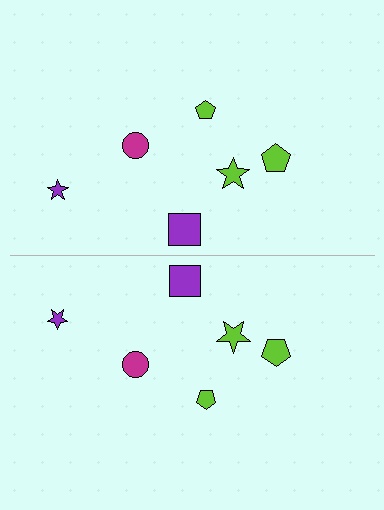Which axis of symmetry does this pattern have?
The pattern has a horizontal axis of symmetry running through the center of the image.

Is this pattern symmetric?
Yes, this pattern has bilateral (reflection) symmetry.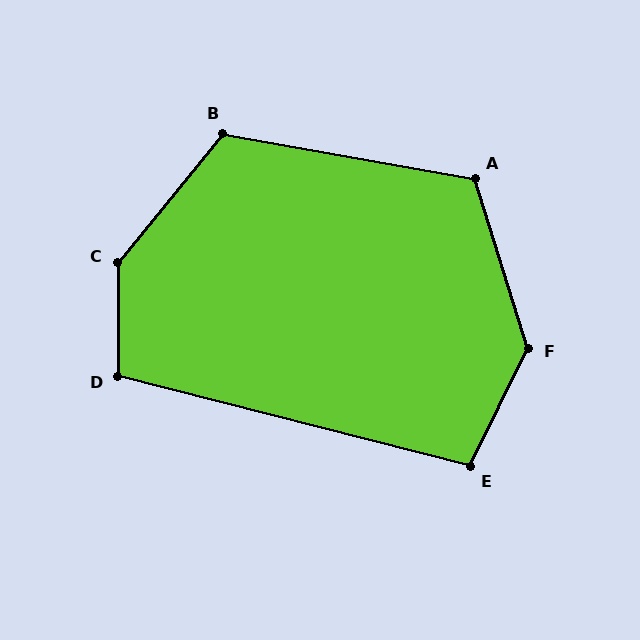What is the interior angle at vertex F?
Approximately 137 degrees (obtuse).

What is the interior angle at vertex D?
Approximately 104 degrees (obtuse).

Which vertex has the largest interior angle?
C, at approximately 141 degrees.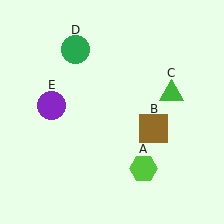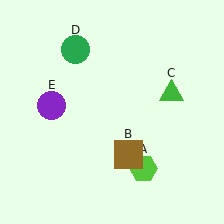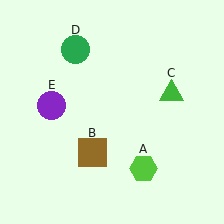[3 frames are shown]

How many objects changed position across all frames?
1 object changed position: brown square (object B).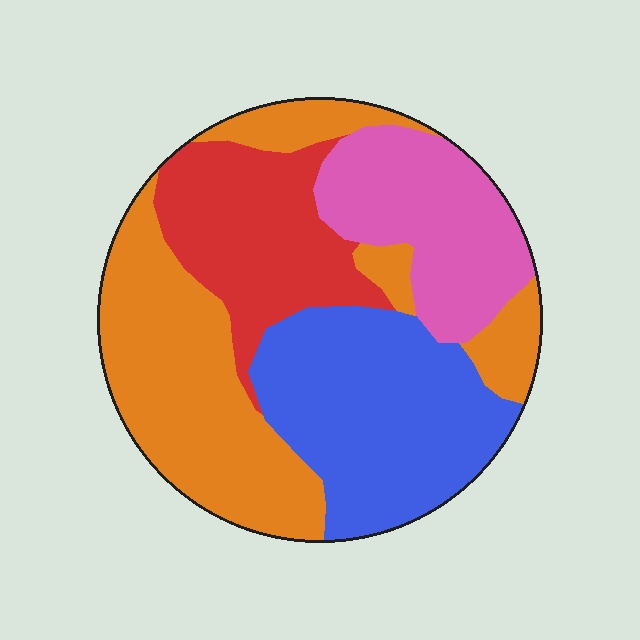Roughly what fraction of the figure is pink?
Pink takes up about one fifth (1/5) of the figure.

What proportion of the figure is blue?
Blue takes up about one quarter (1/4) of the figure.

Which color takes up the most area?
Orange, at roughly 35%.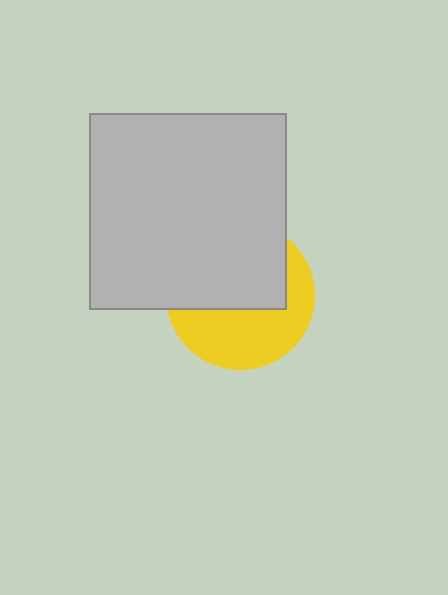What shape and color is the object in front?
The object in front is a light gray square.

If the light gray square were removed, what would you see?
You would see the complete yellow circle.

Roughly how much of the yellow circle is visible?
About half of it is visible (roughly 47%).